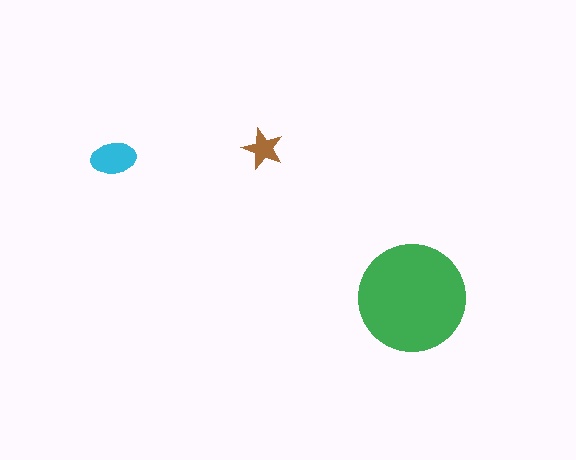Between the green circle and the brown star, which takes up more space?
The green circle.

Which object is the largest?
The green circle.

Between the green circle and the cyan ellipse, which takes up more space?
The green circle.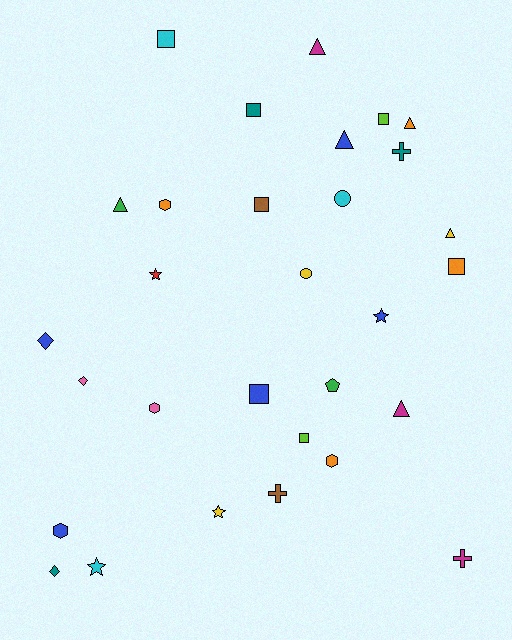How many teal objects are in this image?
There are 3 teal objects.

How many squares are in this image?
There are 7 squares.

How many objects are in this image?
There are 30 objects.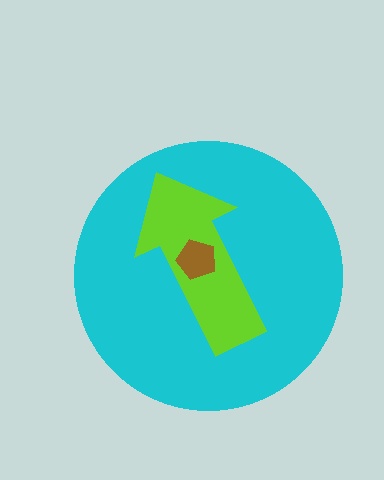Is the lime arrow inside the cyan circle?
Yes.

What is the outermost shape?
The cyan circle.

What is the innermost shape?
The brown pentagon.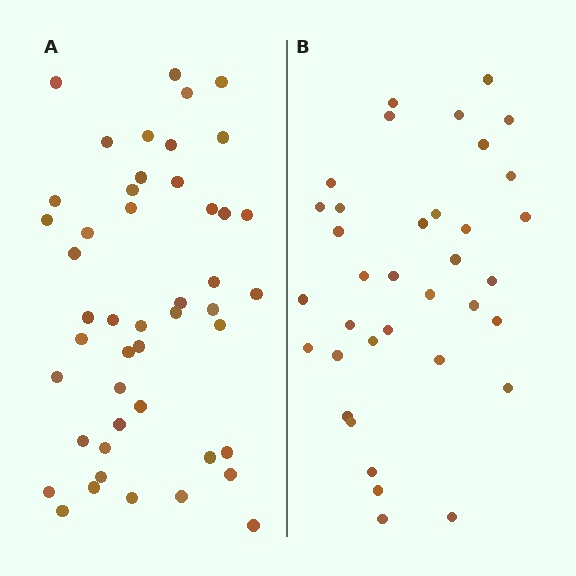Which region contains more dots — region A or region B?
Region A (the left region) has more dots.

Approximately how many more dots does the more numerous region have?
Region A has roughly 12 or so more dots than region B.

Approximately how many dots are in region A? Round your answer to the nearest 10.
About 50 dots. (The exact count is 47, which rounds to 50.)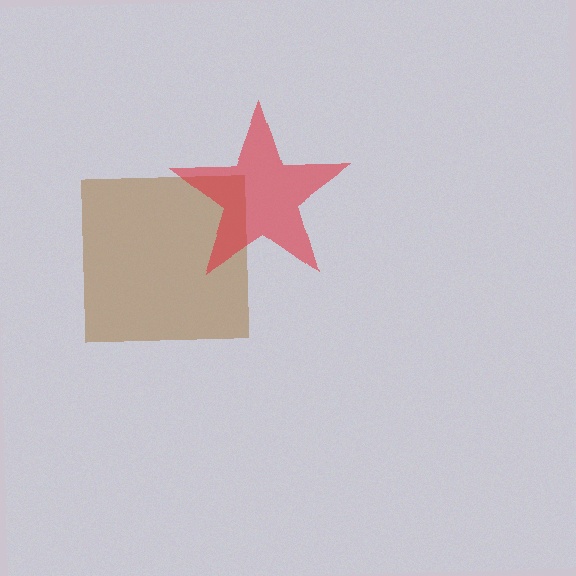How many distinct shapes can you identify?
There are 2 distinct shapes: a brown square, a red star.